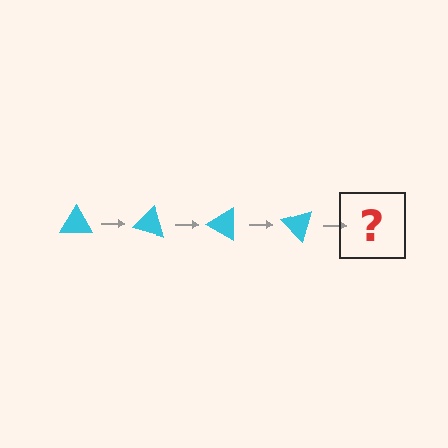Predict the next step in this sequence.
The next step is a cyan triangle rotated 60 degrees.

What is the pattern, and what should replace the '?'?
The pattern is that the triangle rotates 15 degrees each step. The '?' should be a cyan triangle rotated 60 degrees.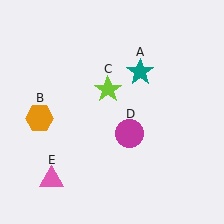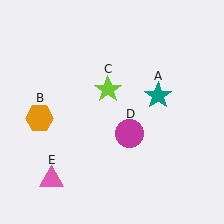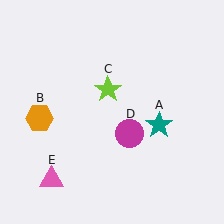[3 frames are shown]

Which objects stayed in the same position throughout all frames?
Orange hexagon (object B) and lime star (object C) and magenta circle (object D) and pink triangle (object E) remained stationary.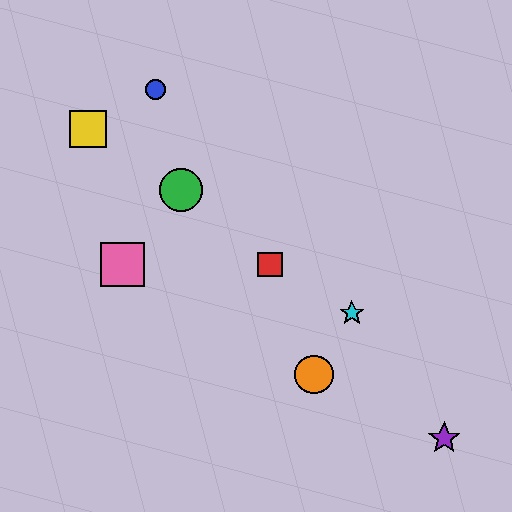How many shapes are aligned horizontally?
2 shapes (the red square, the pink square) are aligned horizontally.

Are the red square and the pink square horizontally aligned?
Yes, both are at y≈264.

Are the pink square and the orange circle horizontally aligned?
No, the pink square is at y≈264 and the orange circle is at y≈374.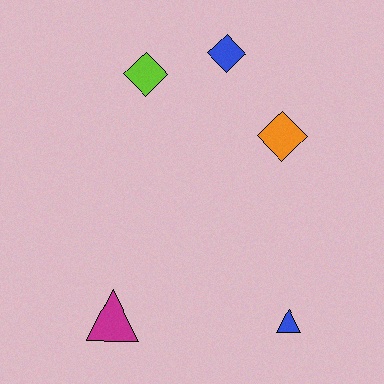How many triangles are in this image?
There are 2 triangles.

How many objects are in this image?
There are 5 objects.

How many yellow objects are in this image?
There are no yellow objects.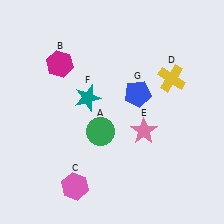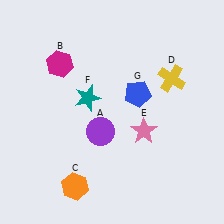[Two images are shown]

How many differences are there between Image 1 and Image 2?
There are 2 differences between the two images.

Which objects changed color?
A changed from green to purple. C changed from pink to orange.